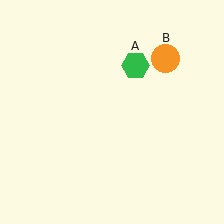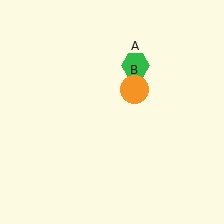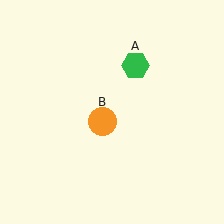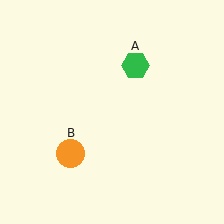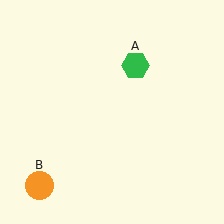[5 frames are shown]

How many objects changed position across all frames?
1 object changed position: orange circle (object B).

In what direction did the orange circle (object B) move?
The orange circle (object B) moved down and to the left.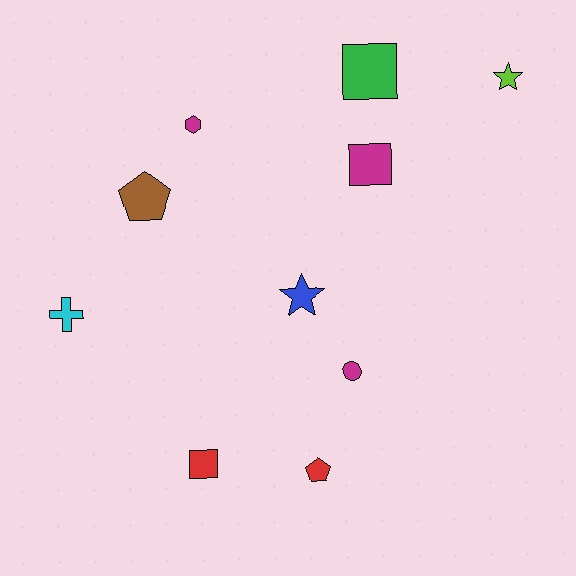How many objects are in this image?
There are 10 objects.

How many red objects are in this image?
There are 2 red objects.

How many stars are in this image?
There are 2 stars.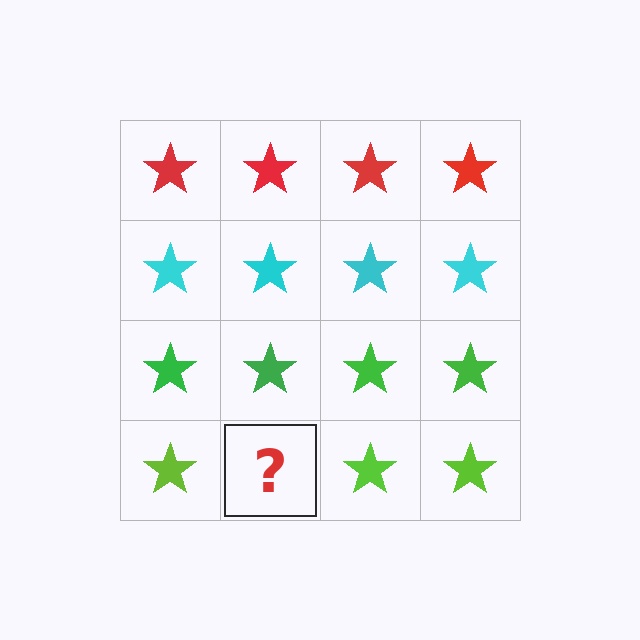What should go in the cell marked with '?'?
The missing cell should contain a lime star.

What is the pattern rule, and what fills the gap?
The rule is that each row has a consistent color. The gap should be filled with a lime star.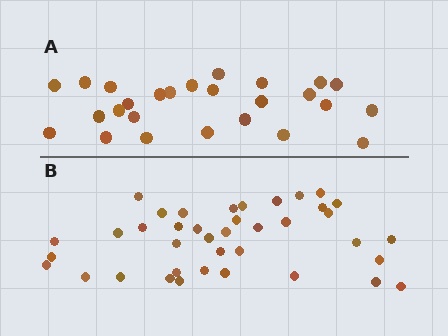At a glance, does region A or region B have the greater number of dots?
Region B (the bottom region) has more dots.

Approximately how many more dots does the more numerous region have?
Region B has approximately 15 more dots than region A.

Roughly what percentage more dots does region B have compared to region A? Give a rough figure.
About 50% more.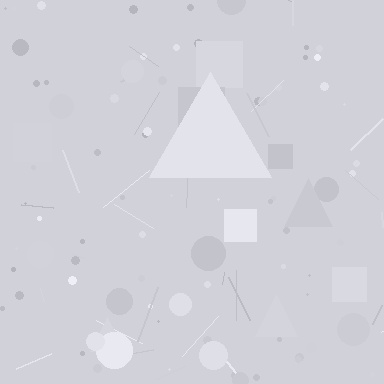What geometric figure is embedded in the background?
A triangle is embedded in the background.